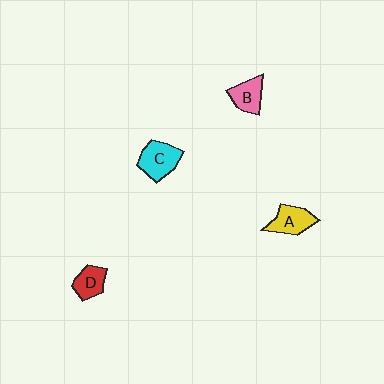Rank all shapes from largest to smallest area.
From largest to smallest: C (cyan), A (yellow), B (pink), D (red).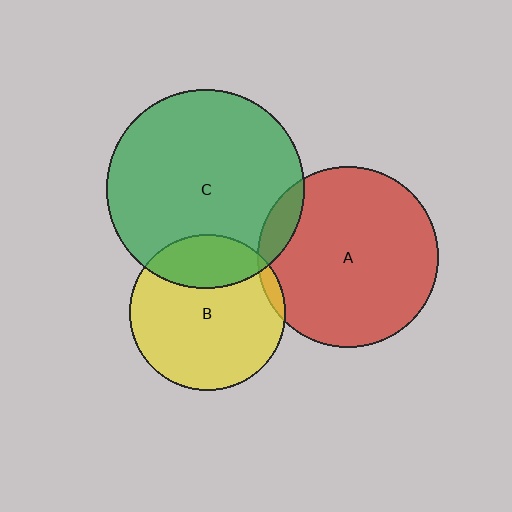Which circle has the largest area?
Circle C (green).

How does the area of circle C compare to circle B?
Approximately 1.6 times.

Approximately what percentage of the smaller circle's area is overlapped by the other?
Approximately 25%.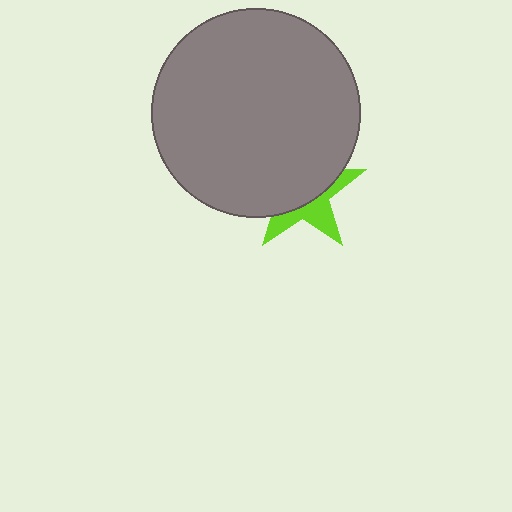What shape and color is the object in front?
The object in front is a gray circle.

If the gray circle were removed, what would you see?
You would see the complete lime star.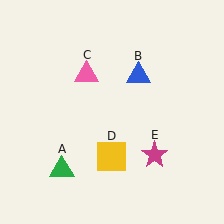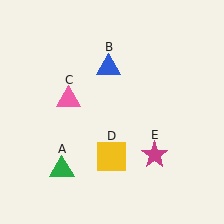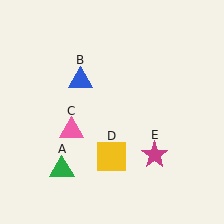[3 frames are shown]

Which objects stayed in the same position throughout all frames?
Green triangle (object A) and yellow square (object D) and magenta star (object E) remained stationary.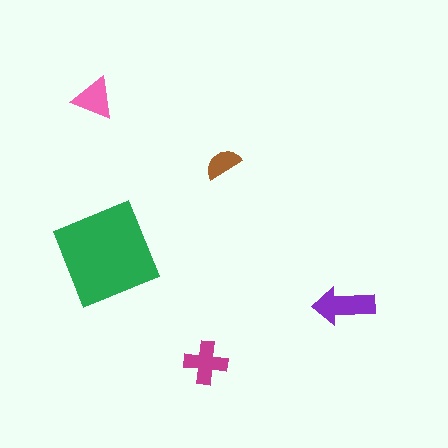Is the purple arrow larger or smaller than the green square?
Smaller.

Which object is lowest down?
The magenta cross is bottommost.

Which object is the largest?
The green square.